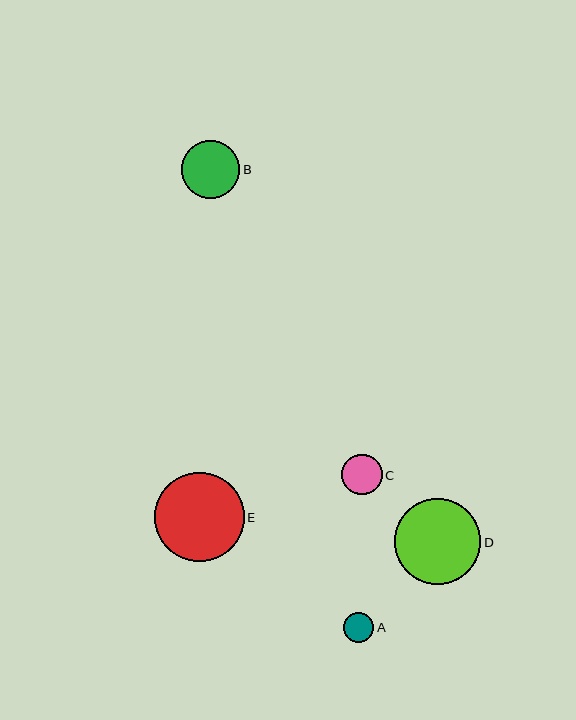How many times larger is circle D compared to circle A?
Circle D is approximately 2.8 times the size of circle A.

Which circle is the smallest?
Circle A is the smallest with a size of approximately 30 pixels.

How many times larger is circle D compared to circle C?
Circle D is approximately 2.1 times the size of circle C.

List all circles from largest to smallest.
From largest to smallest: E, D, B, C, A.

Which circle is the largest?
Circle E is the largest with a size of approximately 89 pixels.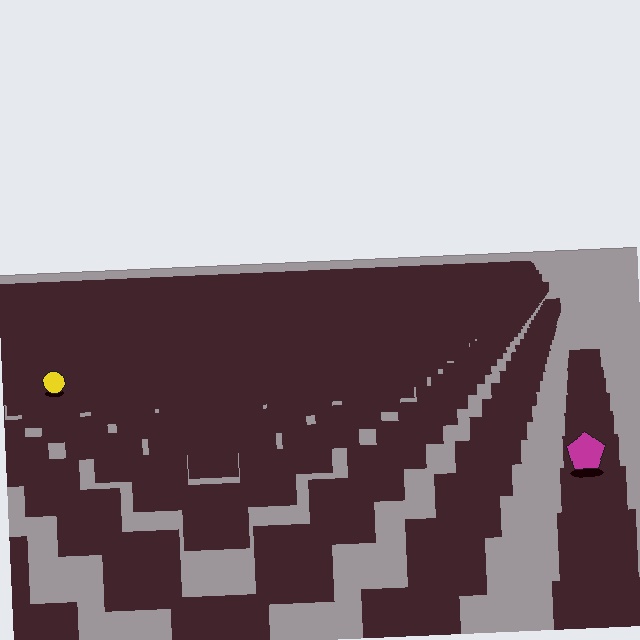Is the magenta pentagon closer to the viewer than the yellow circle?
Yes. The magenta pentagon is closer — you can tell from the texture gradient: the ground texture is coarser near it.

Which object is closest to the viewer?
The magenta pentagon is closest. The texture marks near it are larger and more spread out.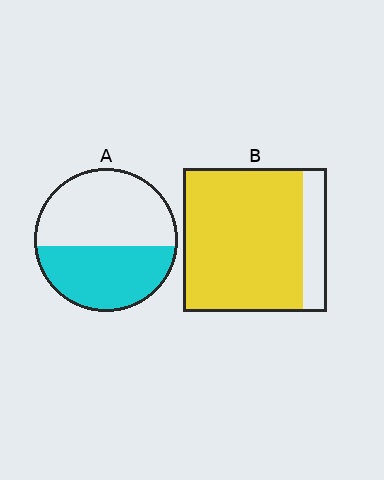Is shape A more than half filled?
No.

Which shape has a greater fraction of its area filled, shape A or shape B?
Shape B.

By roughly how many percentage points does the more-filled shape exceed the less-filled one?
By roughly 40 percentage points (B over A).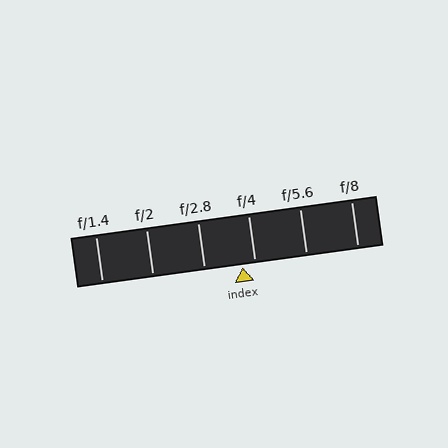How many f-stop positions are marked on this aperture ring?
There are 6 f-stop positions marked.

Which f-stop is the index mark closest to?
The index mark is closest to f/4.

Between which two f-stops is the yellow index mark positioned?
The index mark is between f/2.8 and f/4.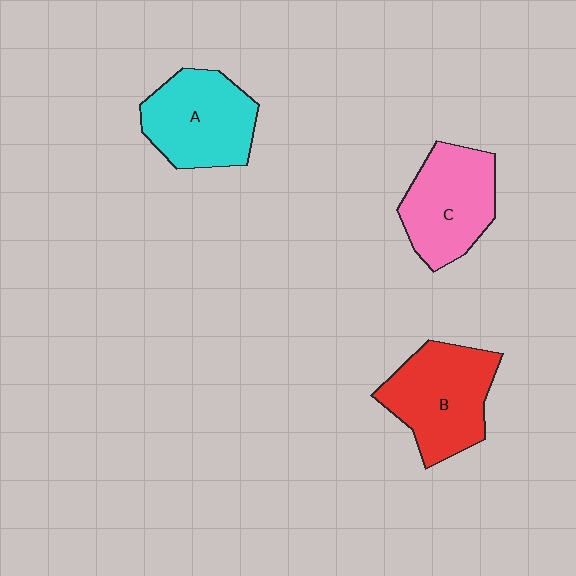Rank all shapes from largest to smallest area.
From largest to smallest: B (red), A (cyan), C (pink).